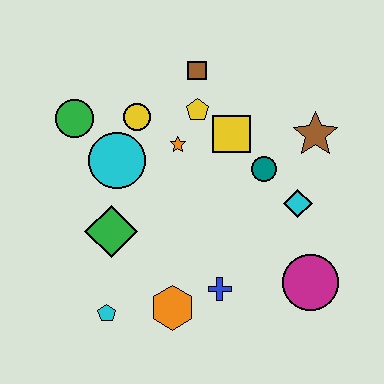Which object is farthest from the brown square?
The cyan pentagon is farthest from the brown square.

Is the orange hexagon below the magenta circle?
Yes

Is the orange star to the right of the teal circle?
No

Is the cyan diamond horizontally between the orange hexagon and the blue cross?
No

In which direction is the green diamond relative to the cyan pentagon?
The green diamond is above the cyan pentagon.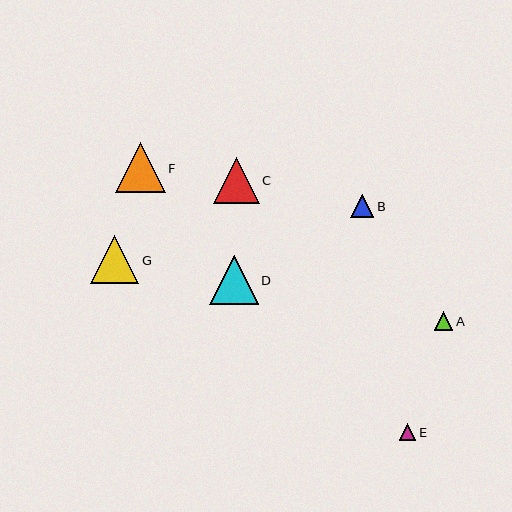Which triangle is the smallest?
Triangle E is the smallest with a size of approximately 17 pixels.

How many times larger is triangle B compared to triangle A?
Triangle B is approximately 1.3 times the size of triangle A.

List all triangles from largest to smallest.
From largest to smallest: F, G, D, C, B, A, E.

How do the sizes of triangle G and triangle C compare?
Triangle G and triangle C are approximately the same size.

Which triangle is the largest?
Triangle F is the largest with a size of approximately 50 pixels.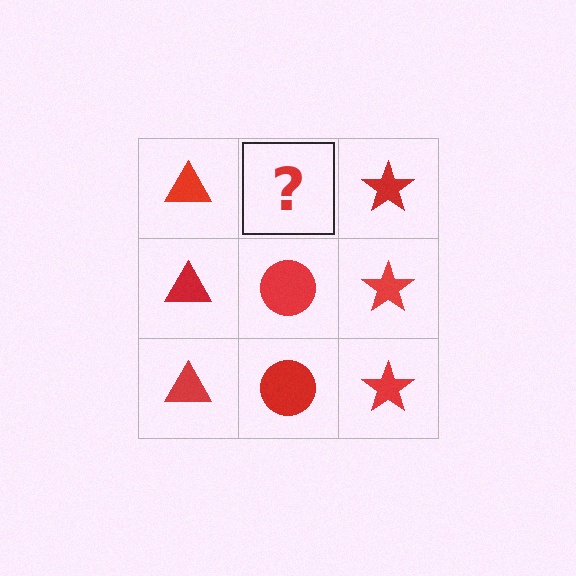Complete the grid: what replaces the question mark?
The question mark should be replaced with a red circle.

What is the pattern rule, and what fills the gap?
The rule is that each column has a consistent shape. The gap should be filled with a red circle.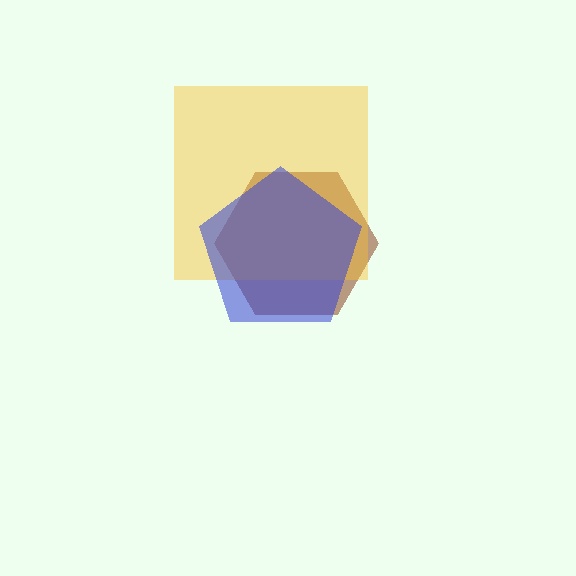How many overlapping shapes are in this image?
There are 3 overlapping shapes in the image.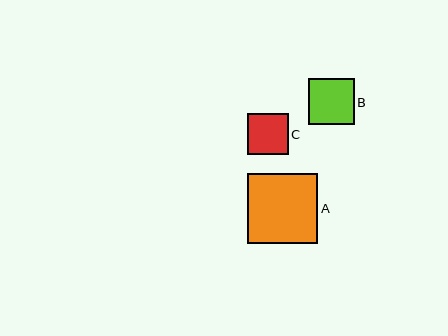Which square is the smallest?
Square C is the smallest with a size of approximately 41 pixels.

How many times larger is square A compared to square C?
Square A is approximately 1.7 times the size of square C.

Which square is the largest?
Square A is the largest with a size of approximately 70 pixels.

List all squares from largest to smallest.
From largest to smallest: A, B, C.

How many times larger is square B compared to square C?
Square B is approximately 1.1 times the size of square C.